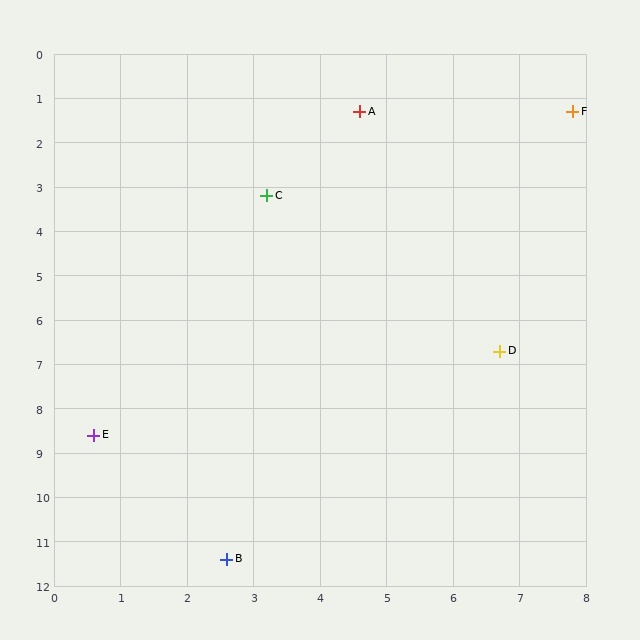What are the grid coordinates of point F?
Point F is at approximately (7.8, 1.3).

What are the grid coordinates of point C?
Point C is at approximately (3.2, 3.2).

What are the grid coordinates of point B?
Point B is at approximately (2.6, 11.4).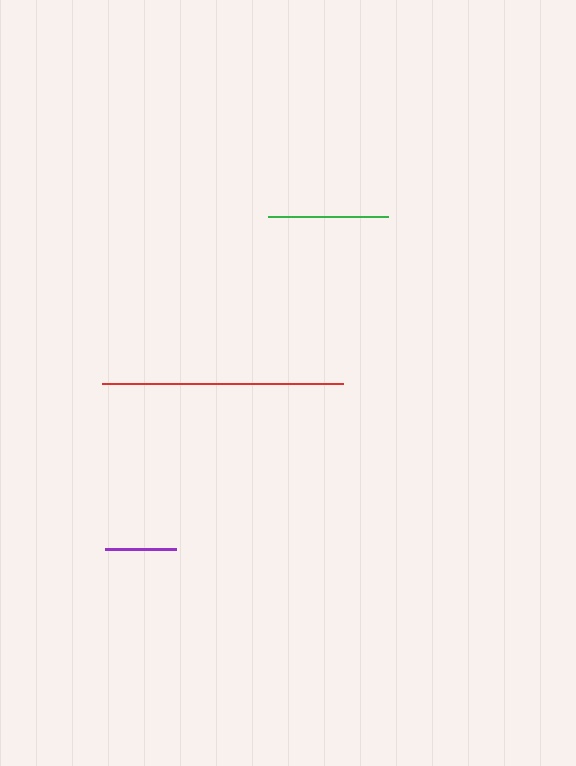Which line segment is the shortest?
The purple line is the shortest at approximately 72 pixels.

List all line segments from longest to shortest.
From longest to shortest: red, green, purple.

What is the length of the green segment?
The green segment is approximately 120 pixels long.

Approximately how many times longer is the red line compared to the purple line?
The red line is approximately 3.4 times the length of the purple line.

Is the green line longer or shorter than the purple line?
The green line is longer than the purple line.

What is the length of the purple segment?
The purple segment is approximately 72 pixels long.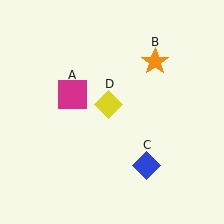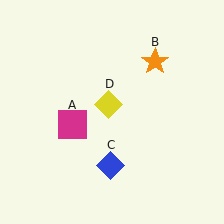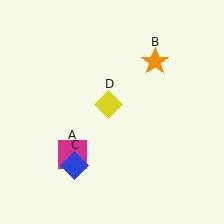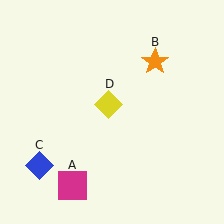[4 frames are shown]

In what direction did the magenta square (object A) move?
The magenta square (object A) moved down.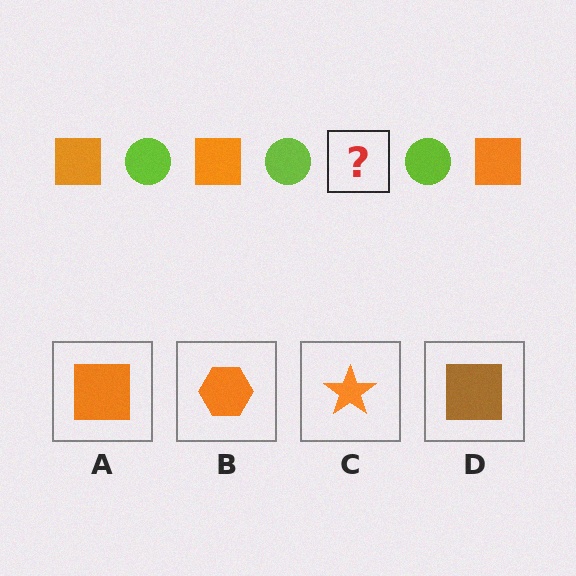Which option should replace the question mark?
Option A.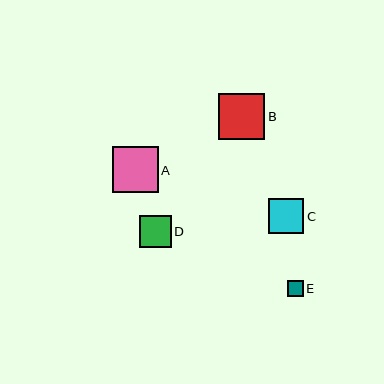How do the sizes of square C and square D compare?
Square C and square D are approximately the same size.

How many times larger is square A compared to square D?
Square A is approximately 1.4 times the size of square D.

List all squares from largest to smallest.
From largest to smallest: B, A, C, D, E.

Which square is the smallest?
Square E is the smallest with a size of approximately 16 pixels.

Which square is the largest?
Square B is the largest with a size of approximately 46 pixels.